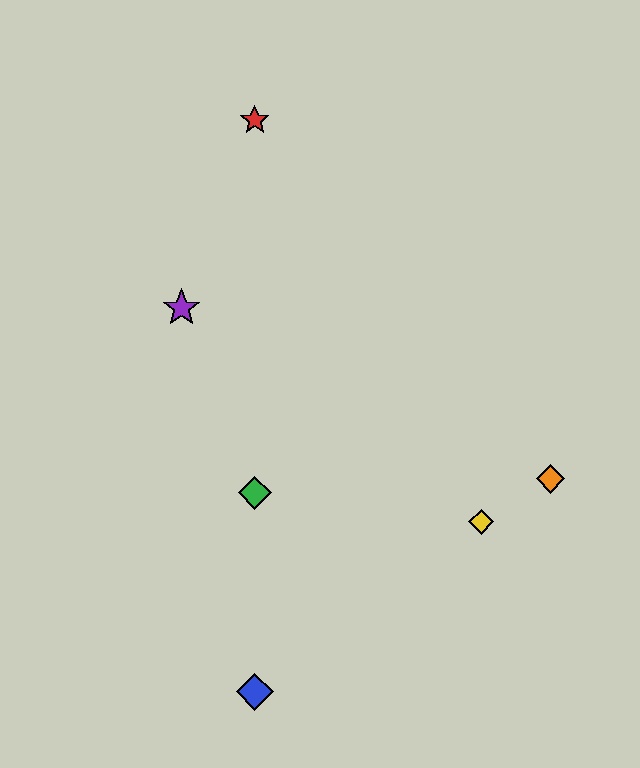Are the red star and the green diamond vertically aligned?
Yes, both are at x≈255.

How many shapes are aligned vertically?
3 shapes (the red star, the blue diamond, the green diamond) are aligned vertically.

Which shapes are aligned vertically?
The red star, the blue diamond, the green diamond are aligned vertically.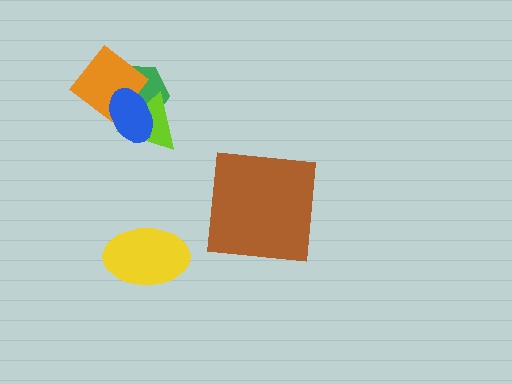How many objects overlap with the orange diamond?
2 objects overlap with the orange diamond.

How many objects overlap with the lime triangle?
2 objects overlap with the lime triangle.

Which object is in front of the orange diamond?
The blue ellipse is in front of the orange diamond.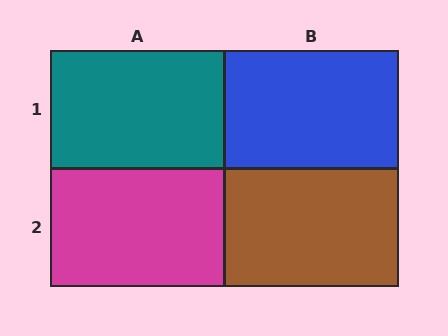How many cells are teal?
1 cell is teal.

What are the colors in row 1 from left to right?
Teal, blue.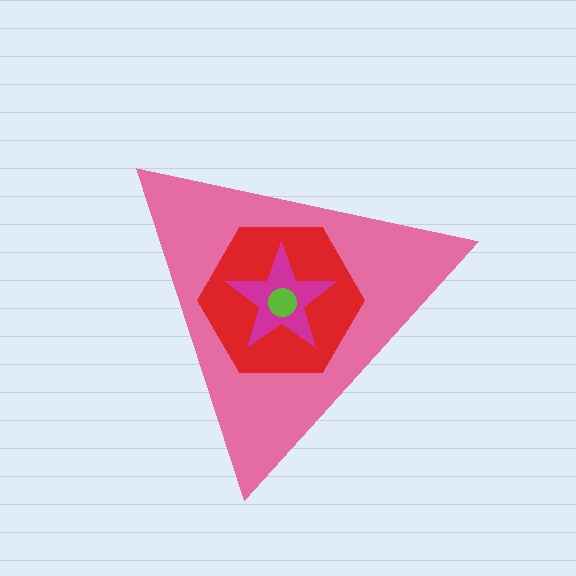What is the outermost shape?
The pink triangle.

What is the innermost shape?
The lime circle.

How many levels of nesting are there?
4.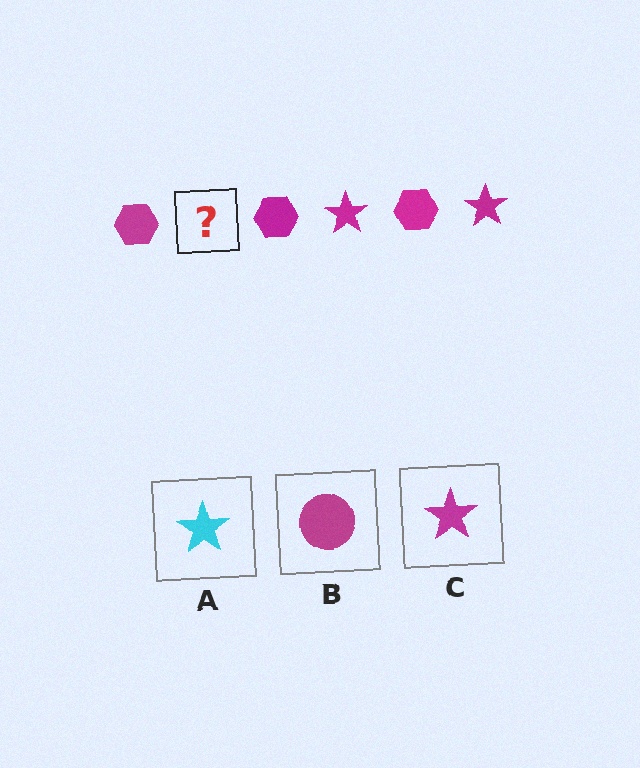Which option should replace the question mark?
Option C.